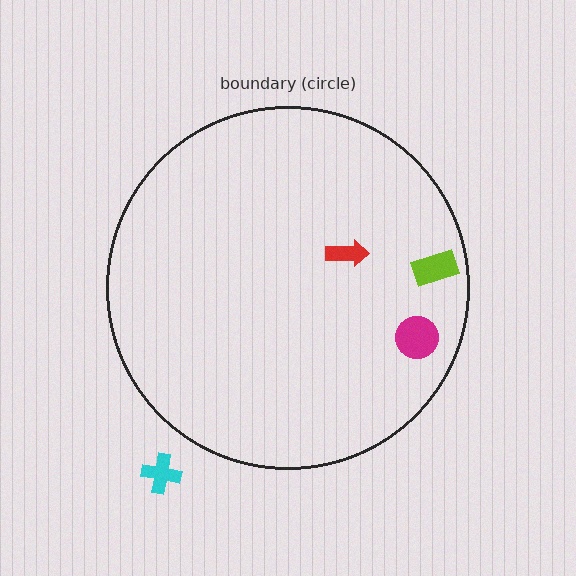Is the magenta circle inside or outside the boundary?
Inside.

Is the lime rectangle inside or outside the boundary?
Inside.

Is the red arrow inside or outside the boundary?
Inside.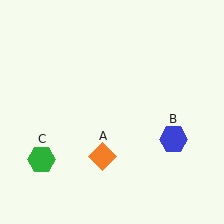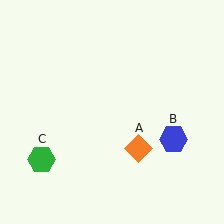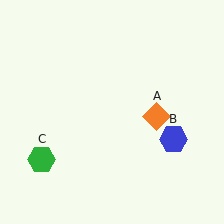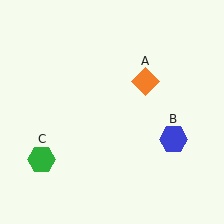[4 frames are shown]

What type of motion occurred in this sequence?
The orange diamond (object A) rotated counterclockwise around the center of the scene.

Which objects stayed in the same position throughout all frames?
Blue hexagon (object B) and green hexagon (object C) remained stationary.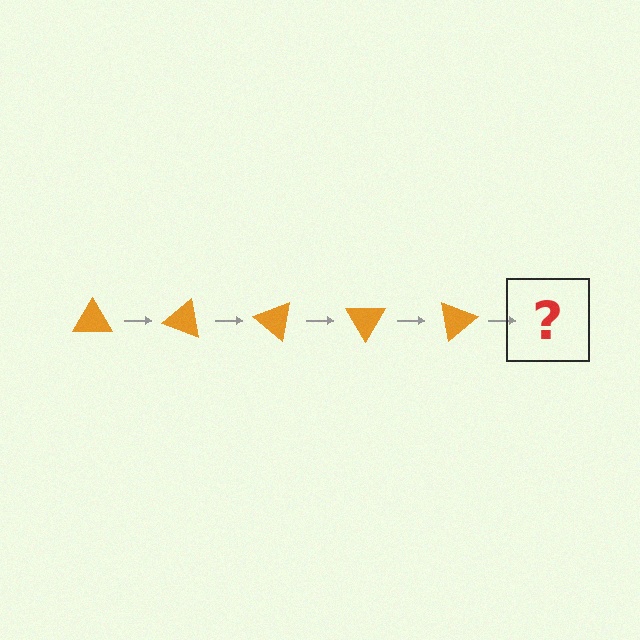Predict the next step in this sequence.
The next step is an orange triangle rotated 100 degrees.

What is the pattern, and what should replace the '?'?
The pattern is that the triangle rotates 20 degrees each step. The '?' should be an orange triangle rotated 100 degrees.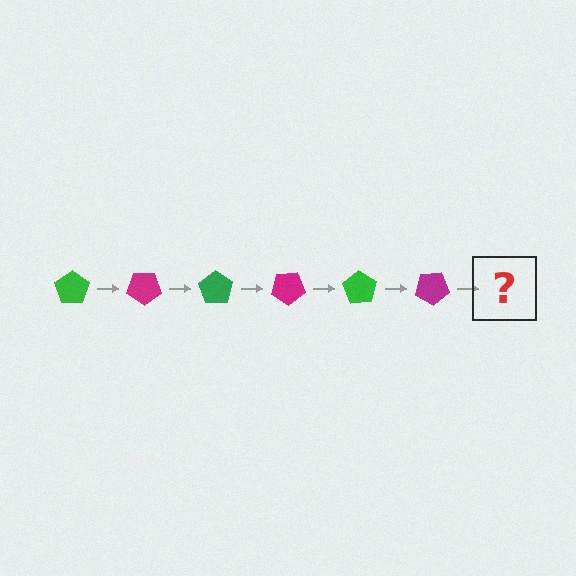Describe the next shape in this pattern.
It should be a green pentagon, rotated 210 degrees from the start.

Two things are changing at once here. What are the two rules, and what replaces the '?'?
The two rules are that it rotates 35 degrees each step and the color cycles through green and magenta. The '?' should be a green pentagon, rotated 210 degrees from the start.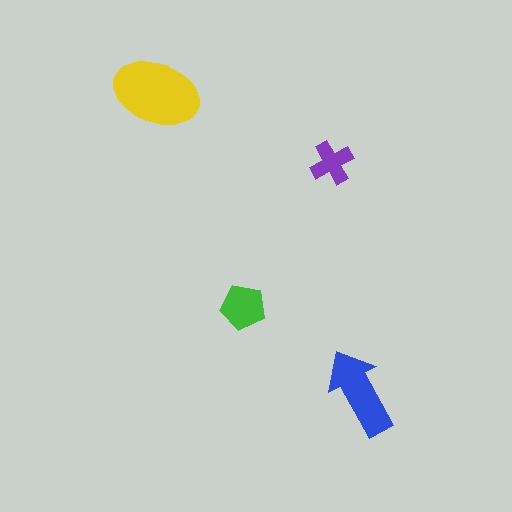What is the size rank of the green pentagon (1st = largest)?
3rd.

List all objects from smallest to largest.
The purple cross, the green pentagon, the blue arrow, the yellow ellipse.